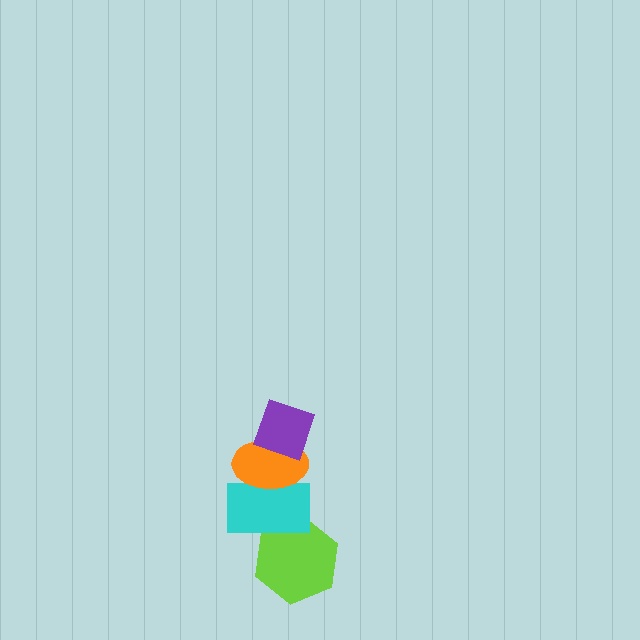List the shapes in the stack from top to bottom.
From top to bottom: the purple diamond, the orange ellipse, the cyan rectangle, the lime hexagon.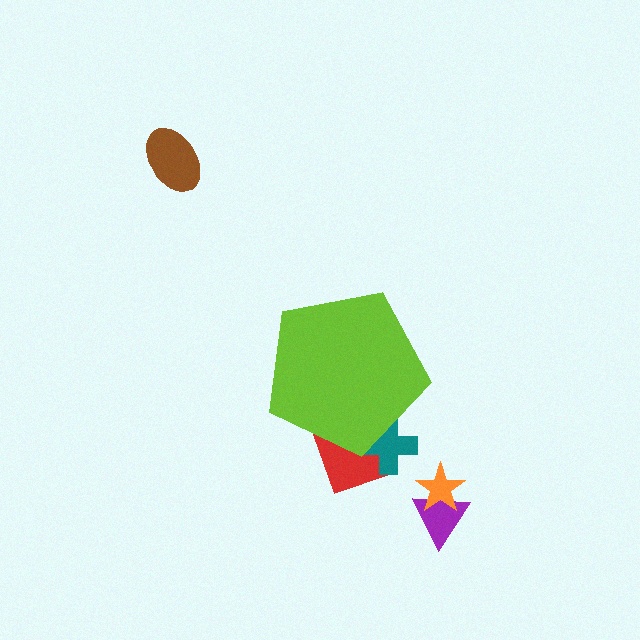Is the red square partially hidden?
Yes, the red square is partially hidden behind the lime pentagon.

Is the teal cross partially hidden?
Yes, the teal cross is partially hidden behind the lime pentagon.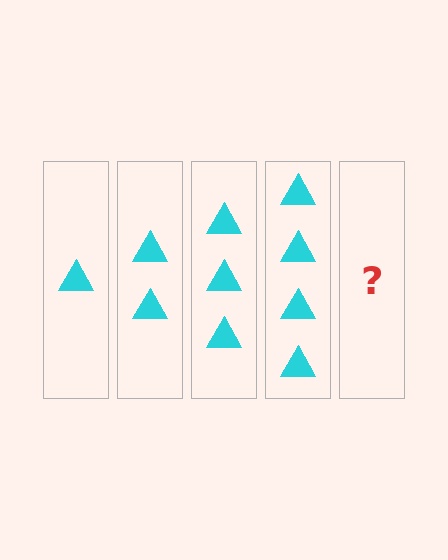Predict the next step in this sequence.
The next step is 5 triangles.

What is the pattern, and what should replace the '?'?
The pattern is that each step adds one more triangle. The '?' should be 5 triangles.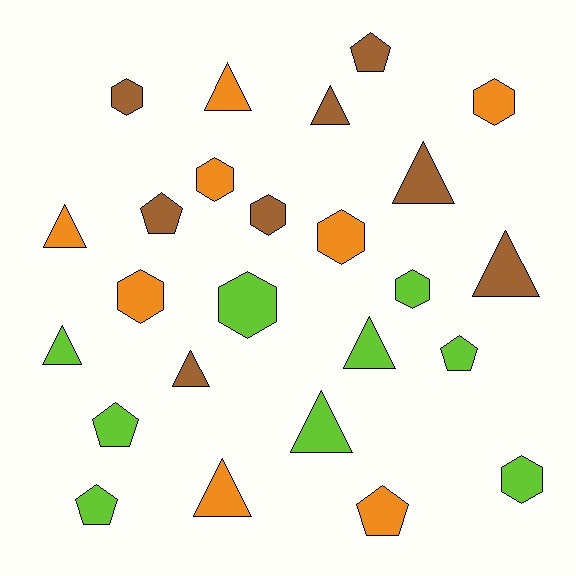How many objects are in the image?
There are 25 objects.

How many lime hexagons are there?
There are 3 lime hexagons.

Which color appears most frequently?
Lime, with 9 objects.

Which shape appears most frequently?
Triangle, with 10 objects.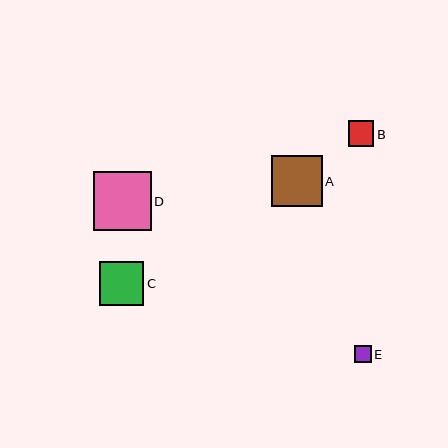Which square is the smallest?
Square E is the smallest with a size of approximately 16 pixels.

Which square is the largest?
Square D is the largest with a size of approximately 58 pixels.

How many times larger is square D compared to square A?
Square D is approximately 1.1 times the size of square A.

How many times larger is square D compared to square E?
Square D is approximately 3.6 times the size of square E.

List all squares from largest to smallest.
From largest to smallest: D, A, C, B, E.